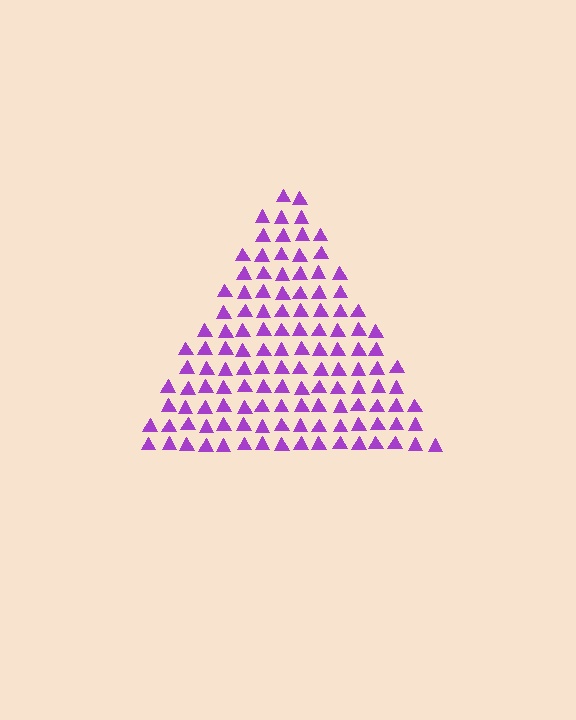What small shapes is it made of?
It is made of small triangles.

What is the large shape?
The large shape is a triangle.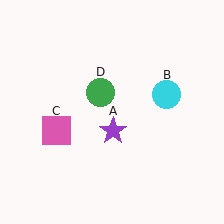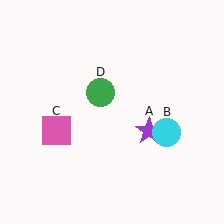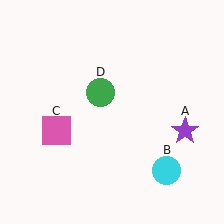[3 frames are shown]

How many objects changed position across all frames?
2 objects changed position: purple star (object A), cyan circle (object B).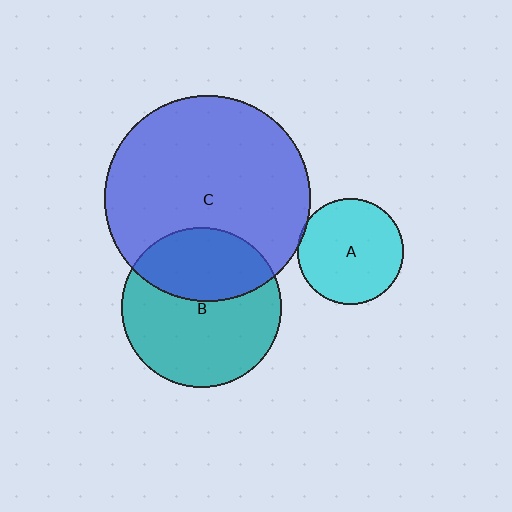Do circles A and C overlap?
Yes.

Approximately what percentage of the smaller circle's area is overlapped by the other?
Approximately 5%.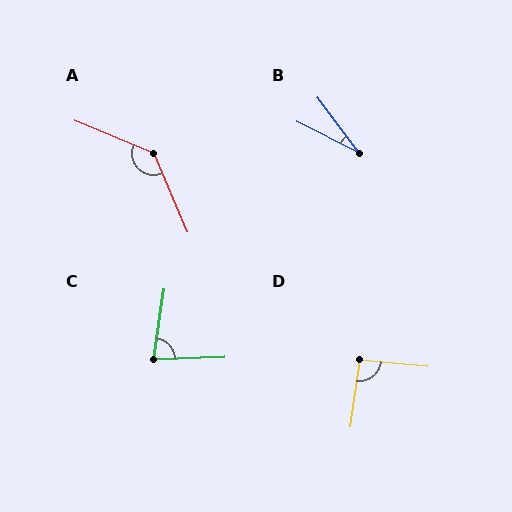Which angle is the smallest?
B, at approximately 26 degrees.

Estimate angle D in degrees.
Approximately 93 degrees.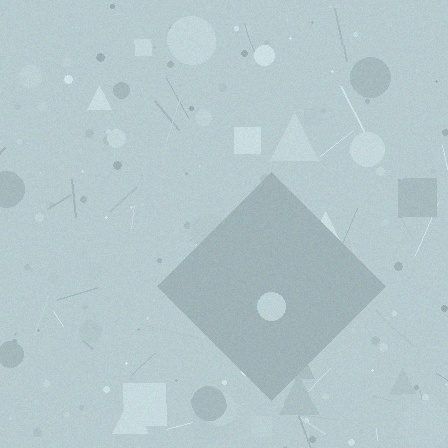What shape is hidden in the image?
A diamond is hidden in the image.